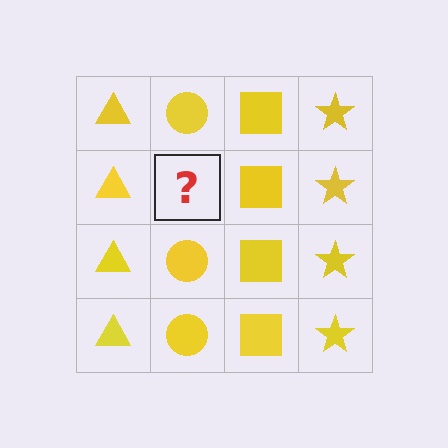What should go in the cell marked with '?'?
The missing cell should contain a yellow circle.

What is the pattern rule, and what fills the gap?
The rule is that each column has a consistent shape. The gap should be filled with a yellow circle.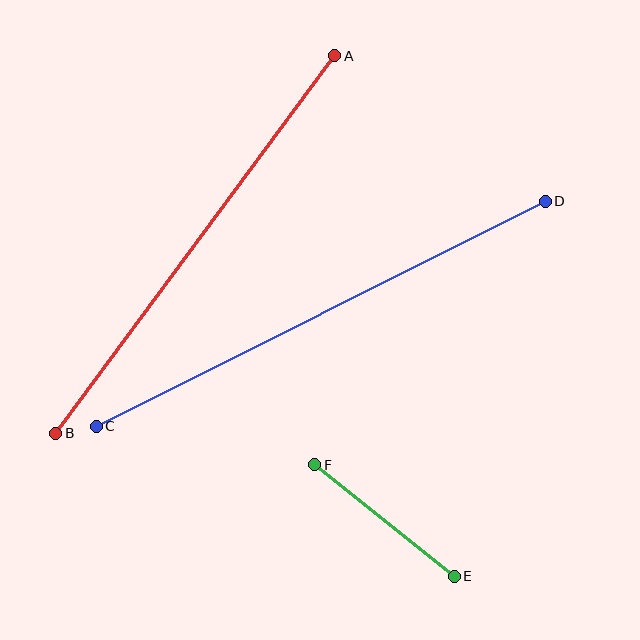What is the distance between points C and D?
The distance is approximately 503 pixels.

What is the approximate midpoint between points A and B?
The midpoint is at approximately (195, 245) pixels.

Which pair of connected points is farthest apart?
Points C and D are farthest apart.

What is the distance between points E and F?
The distance is approximately 178 pixels.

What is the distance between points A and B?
The distance is approximately 470 pixels.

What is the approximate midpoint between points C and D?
The midpoint is at approximately (321, 314) pixels.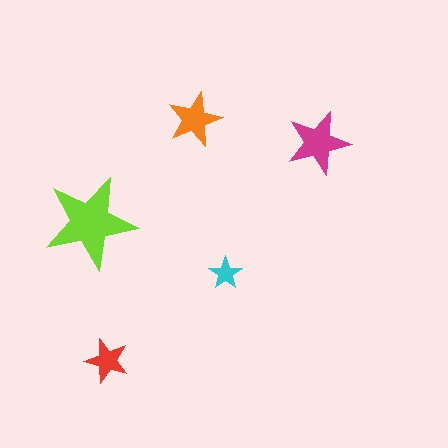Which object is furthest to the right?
The magenta star is rightmost.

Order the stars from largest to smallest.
the lime one, the magenta one, the orange one, the red one, the cyan one.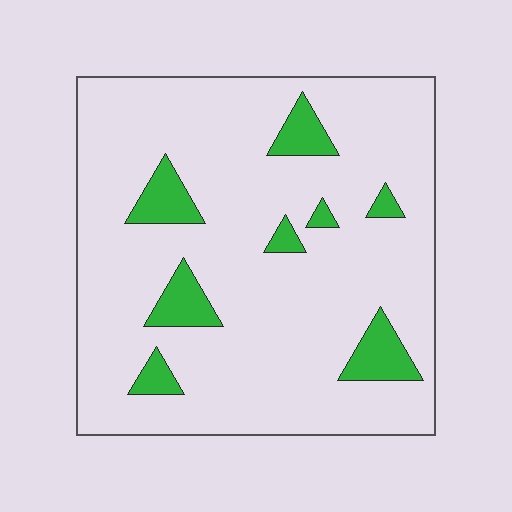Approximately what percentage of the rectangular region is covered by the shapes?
Approximately 10%.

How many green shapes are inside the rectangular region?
8.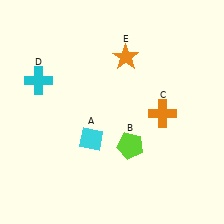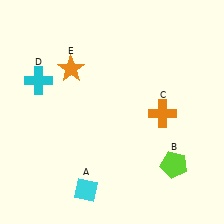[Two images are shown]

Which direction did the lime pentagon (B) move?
The lime pentagon (B) moved right.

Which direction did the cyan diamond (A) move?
The cyan diamond (A) moved down.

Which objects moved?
The objects that moved are: the cyan diamond (A), the lime pentagon (B), the orange star (E).